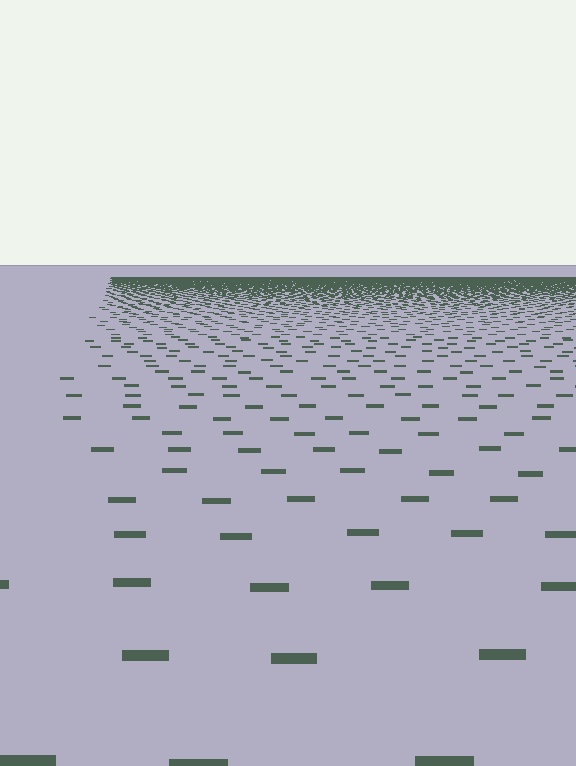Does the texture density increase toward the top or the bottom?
Density increases toward the top.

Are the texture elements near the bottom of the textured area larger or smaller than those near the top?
Larger. Near the bottom, elements are closer to the viewer and appear at a bigger on-screen size.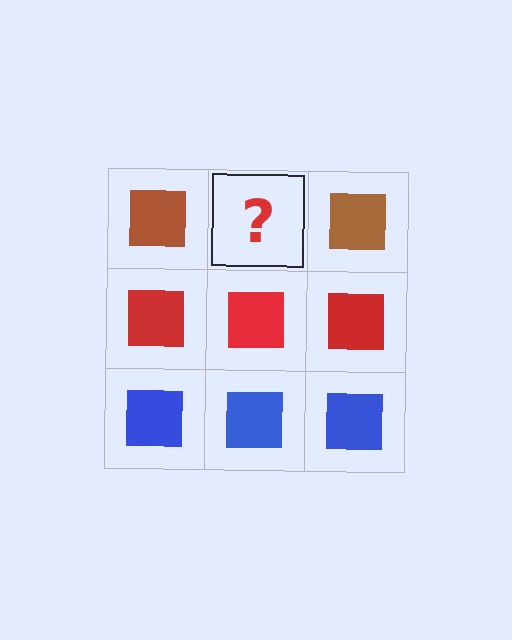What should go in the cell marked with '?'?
The missing cell should contain a brown square.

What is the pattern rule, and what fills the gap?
The rule is that each row has a consistent color. The gap should be filled with a brown square.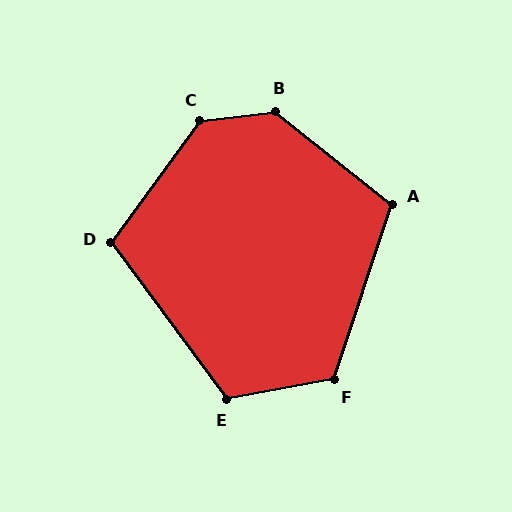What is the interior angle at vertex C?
Approximately 134 degrees (obtuse).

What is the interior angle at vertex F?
Approximately 119 degrees (obtuse).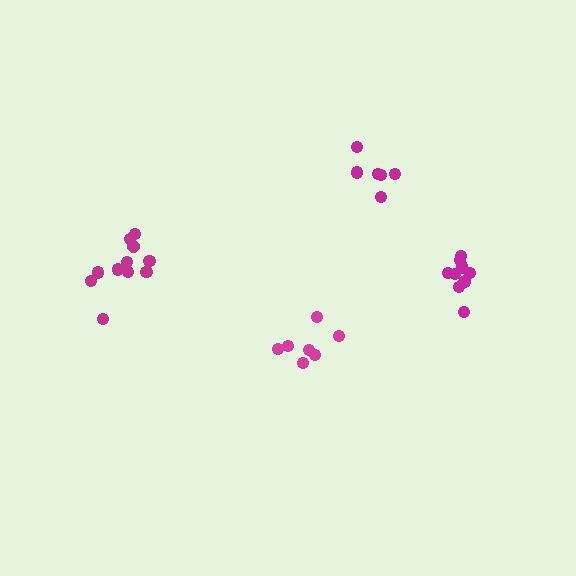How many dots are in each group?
Group 1: 6 dots, Group 2: 11 dots, Group 3: 11 dots, Group 4: 7 dots (35 total).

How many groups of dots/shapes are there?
There are 4 groups.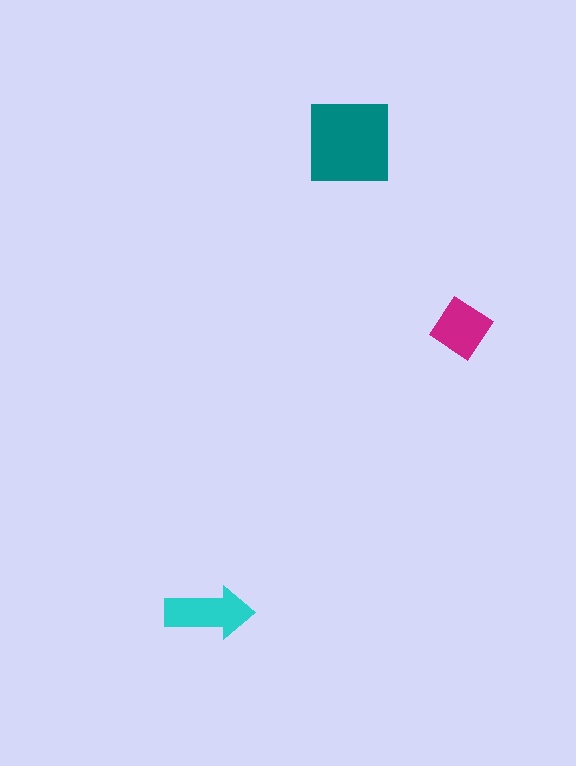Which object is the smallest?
The magenta diamond.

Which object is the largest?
The teal square.